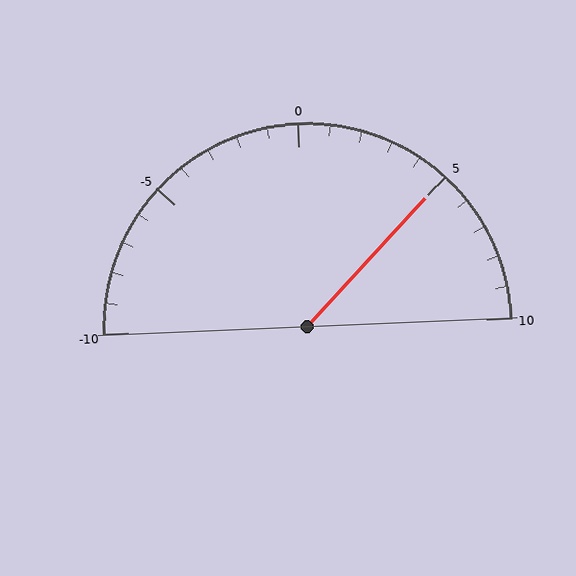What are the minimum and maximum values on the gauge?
The gauge ranges from -10 to 10.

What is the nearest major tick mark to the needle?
The nearest major tick mark is 5.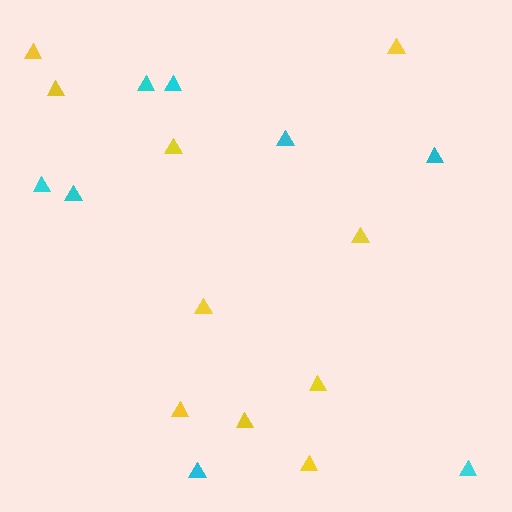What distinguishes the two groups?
There are 2 groups: one group of yellow triangles (10) and one group of cyan triangles (8).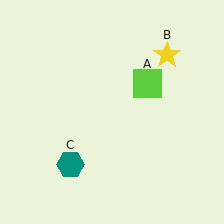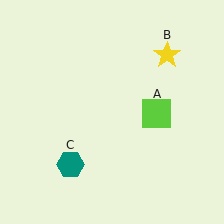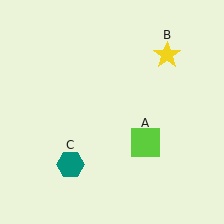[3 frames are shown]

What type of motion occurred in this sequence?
The lime square (object A) rotated clockwise around the center of the scene.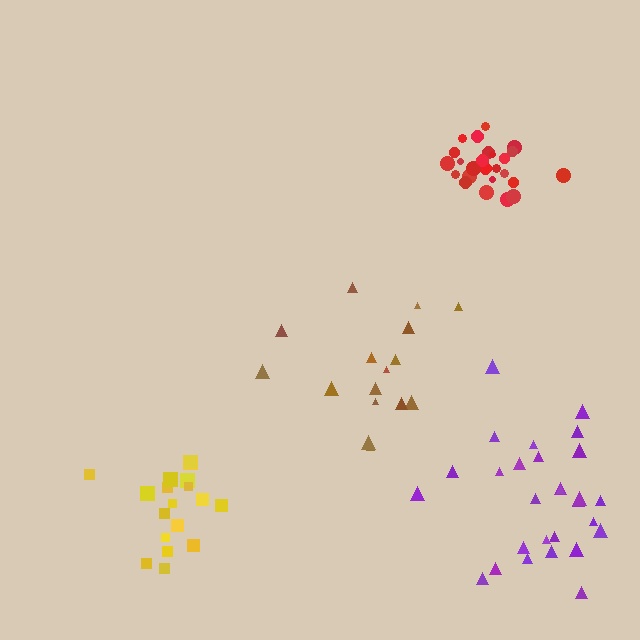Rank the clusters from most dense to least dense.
red, yellow, purple, brown.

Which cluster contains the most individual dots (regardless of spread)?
Purple (29).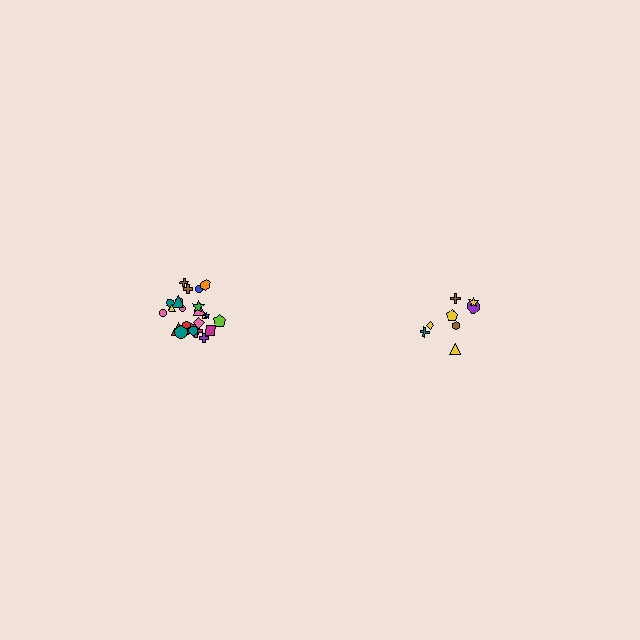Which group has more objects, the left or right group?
The left group.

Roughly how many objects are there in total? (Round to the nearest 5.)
Roughly 35 objects in total.